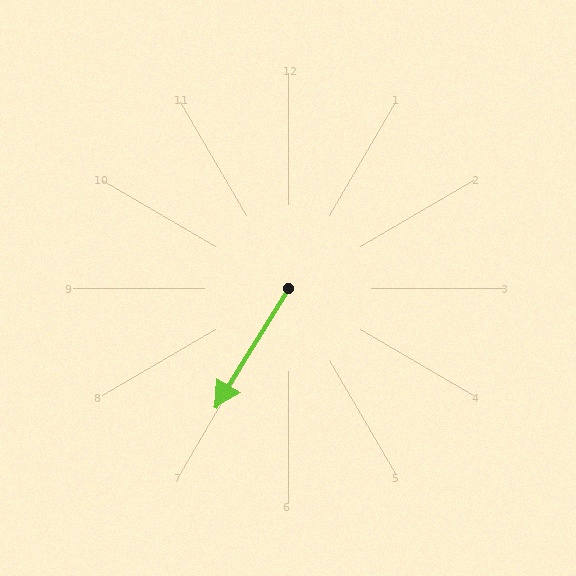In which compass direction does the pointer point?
Southwest.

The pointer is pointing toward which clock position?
Roughly 7 o'clock.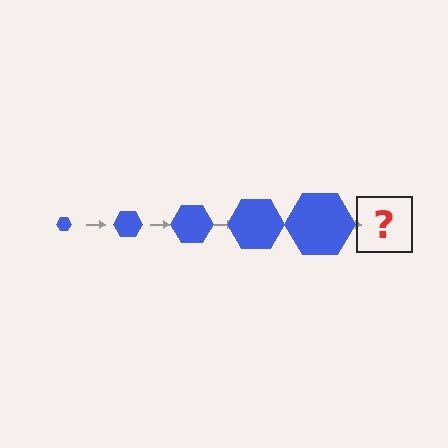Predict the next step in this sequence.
The next step is a blue hexagon, larger than the previous one.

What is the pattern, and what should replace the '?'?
The pattern is that the hexagon gets progressively larger each step. The '?' should be a blue hexagon, larger than the previous one.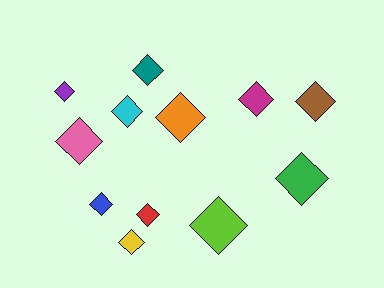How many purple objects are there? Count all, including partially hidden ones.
There is 1 purple object.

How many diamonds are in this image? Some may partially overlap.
There are 12 diamonds.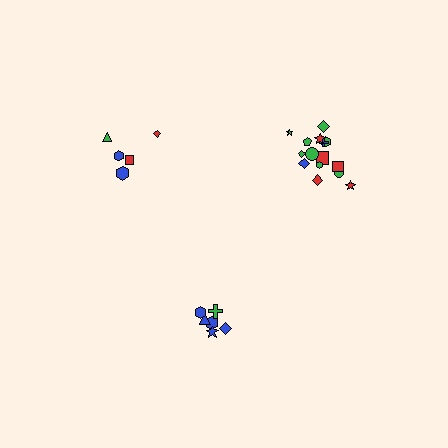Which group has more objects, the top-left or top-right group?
The top-right group.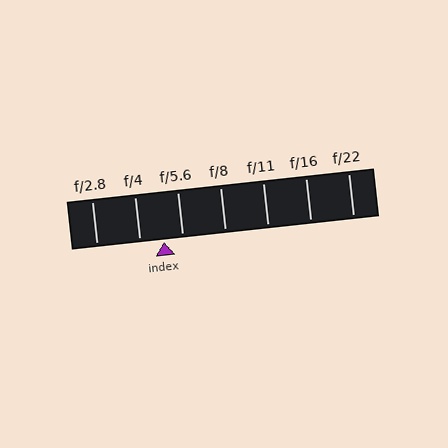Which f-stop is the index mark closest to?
The index mark is closest to f/5.6.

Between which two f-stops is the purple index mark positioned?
The index mark is between f/4 and f/5.6.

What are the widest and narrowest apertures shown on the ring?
The widest aperture shown is f/2.8 and the narrowest is f/22.